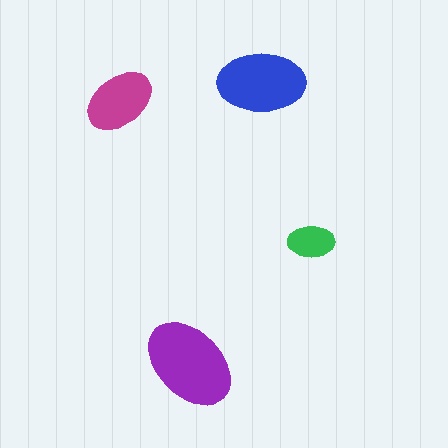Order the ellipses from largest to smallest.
the purple one, the blue one, the magenta one, the green one.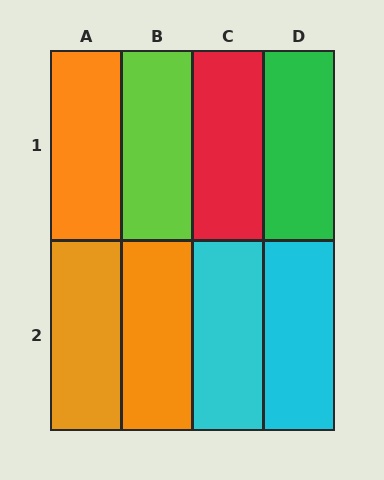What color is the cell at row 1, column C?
Red.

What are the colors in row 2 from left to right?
Orange, orange, cyan, cyan.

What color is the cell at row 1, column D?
Green.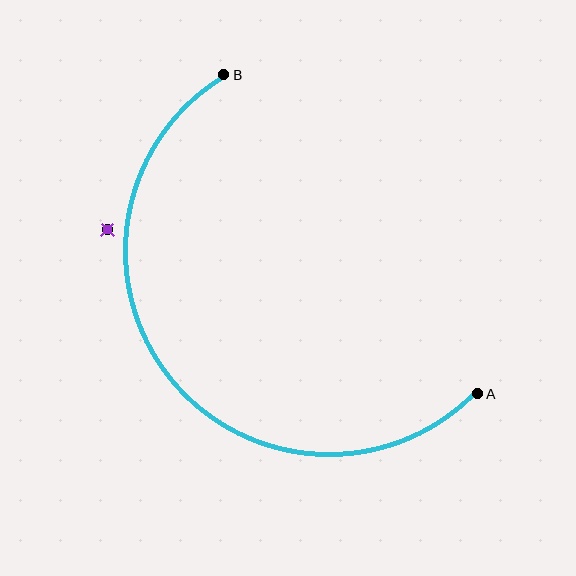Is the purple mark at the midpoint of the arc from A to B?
No — the purple mark does not lie on the arc at all. It sits slightly outside the curve.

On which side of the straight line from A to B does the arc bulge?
The arc bulges below and to the left of the straight line connecting A and B.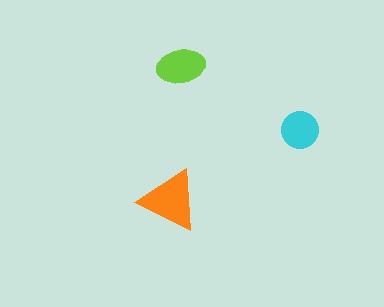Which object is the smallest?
The cyan circle.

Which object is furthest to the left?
The orange triangle is leftmost.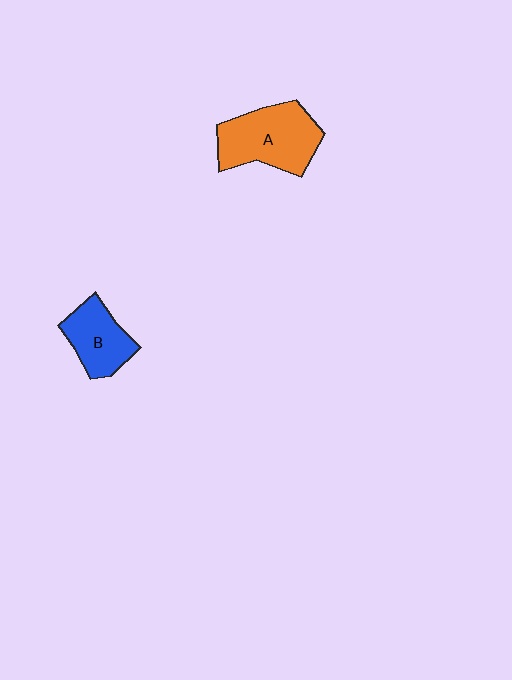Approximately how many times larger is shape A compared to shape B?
Approximately 1.5 times.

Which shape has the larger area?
Shape A (orange).